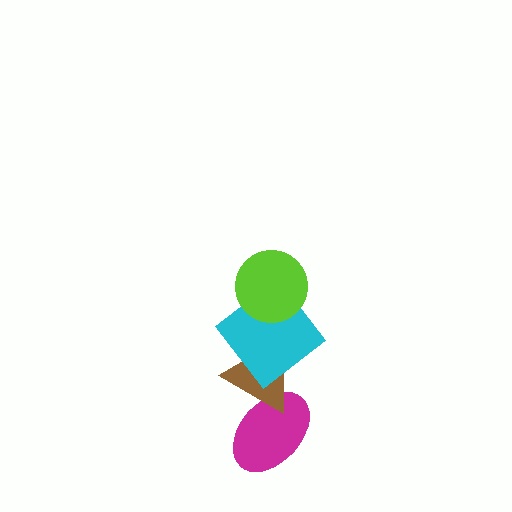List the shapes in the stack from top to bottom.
From top to bottom: the lime circle, the cyan diamond, the brown triangle, the magenta ellipse.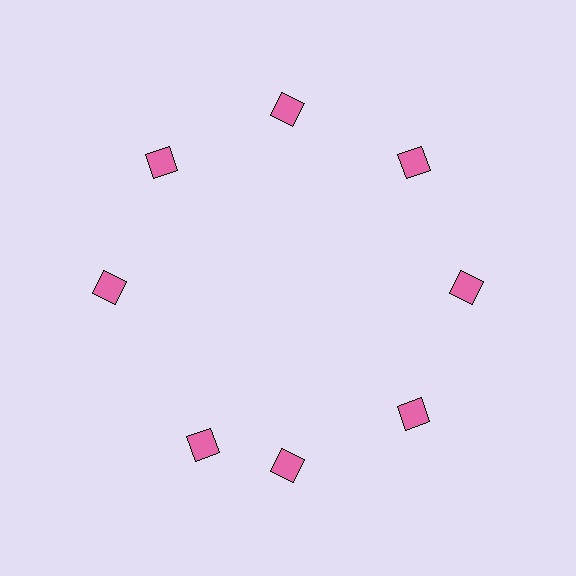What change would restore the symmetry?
The symmetry would be restored by rotating it back into even spacing with its neighbors so that all 8 diamonds sit at equal angles and equal distance from the center.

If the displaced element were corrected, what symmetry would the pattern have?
It would have 8-fold rotational symmetry — the pattern would map onto itself every 45 degrees.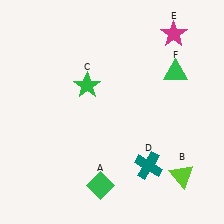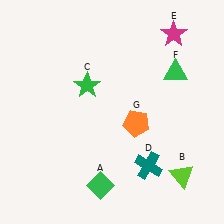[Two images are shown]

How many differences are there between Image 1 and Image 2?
There is 1 difference between the two images.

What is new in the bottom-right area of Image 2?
An orange pentagon (G) was added in the bottom-right area of Image 2.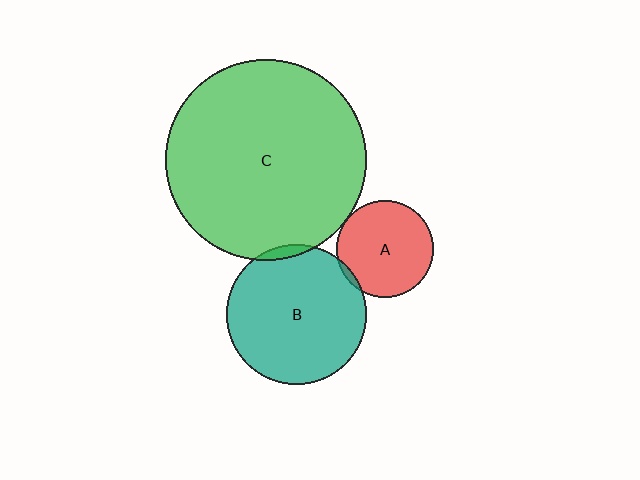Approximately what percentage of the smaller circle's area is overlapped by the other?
Approximately 5%.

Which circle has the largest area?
Circle C (green).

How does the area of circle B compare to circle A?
Approximately 2.1 times.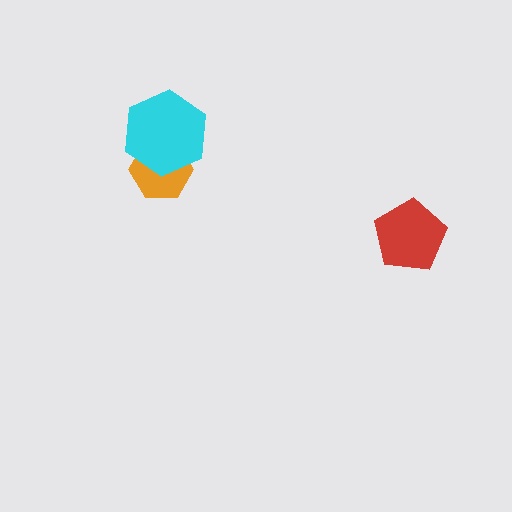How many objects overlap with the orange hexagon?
1 object overlaps with the orange hexagon.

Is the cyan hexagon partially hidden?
No, no other shape covers it.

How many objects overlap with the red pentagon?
0 objects overlap with the red pentagon.